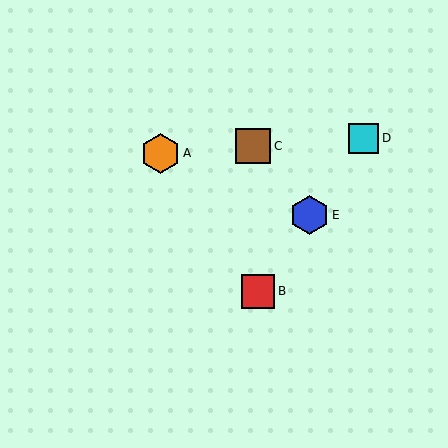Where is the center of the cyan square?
The center of the cyan square is at (363, 138).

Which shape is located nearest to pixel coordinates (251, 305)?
The red square (labeled B) at (258, 291) is nearest to that location.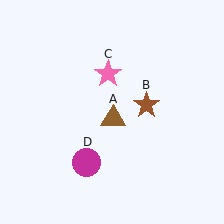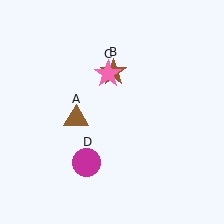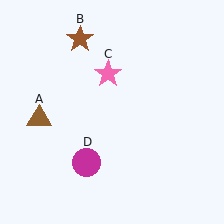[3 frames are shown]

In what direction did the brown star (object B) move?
The brown star (object B) moved up and to the left.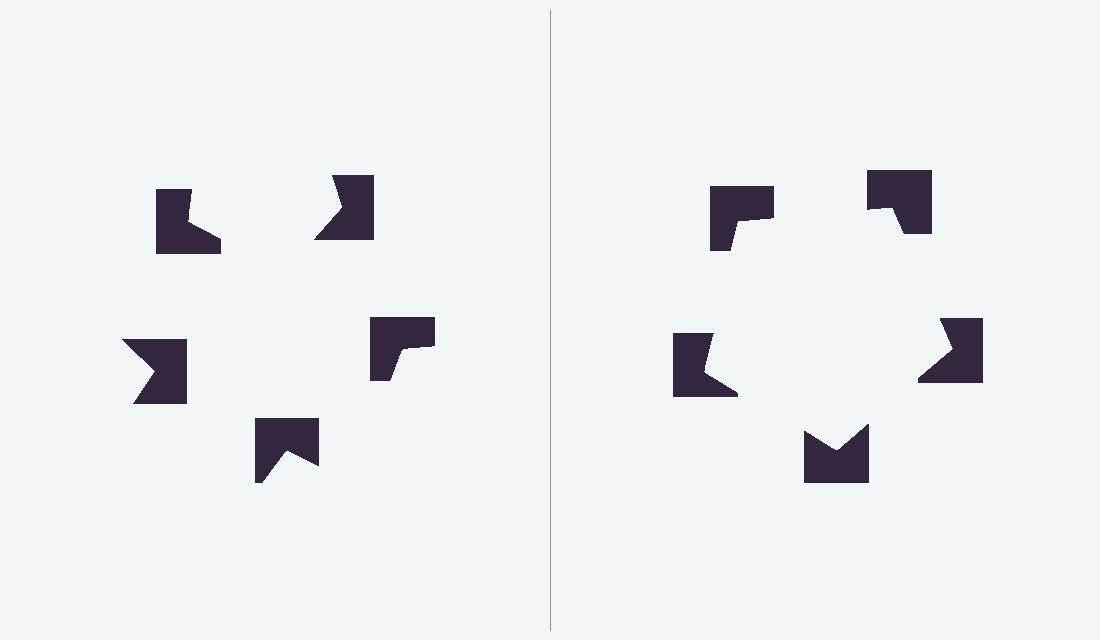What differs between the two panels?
The notched squares are positioned identically on both sides; only the wedge orientations differ. On the right they align to a pentagon; on the left they are misaligned.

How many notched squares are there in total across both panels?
10 — 5 on each side.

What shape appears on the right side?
An illusory pentagon.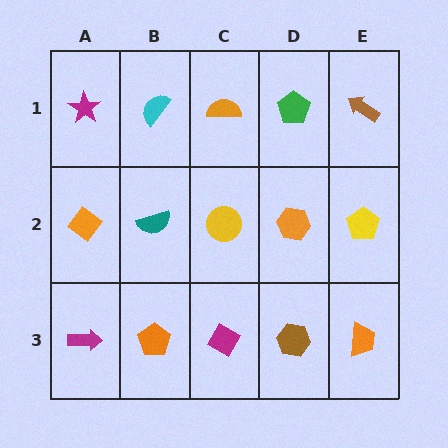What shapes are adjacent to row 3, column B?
A teal semicircle (row 2, column B), a magenta arrow (row 3, column A), a magenta diamond (row 3, column C).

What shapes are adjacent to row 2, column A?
A magenta star (row 1, column A), a magenta arrow (row 3, column A), a teal semicircle (row 2, column B).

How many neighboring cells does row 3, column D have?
3.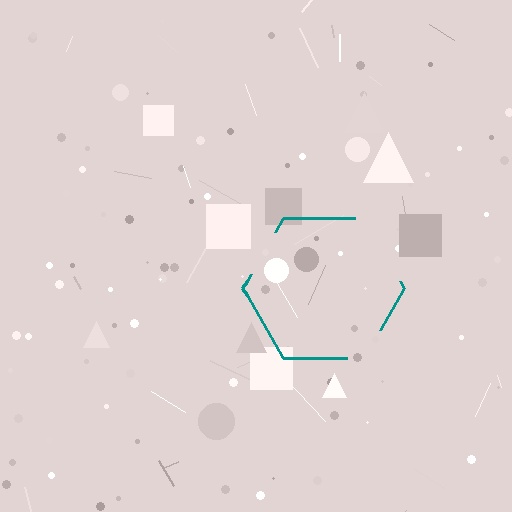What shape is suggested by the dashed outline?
The dashed outline suggests a hexagon.